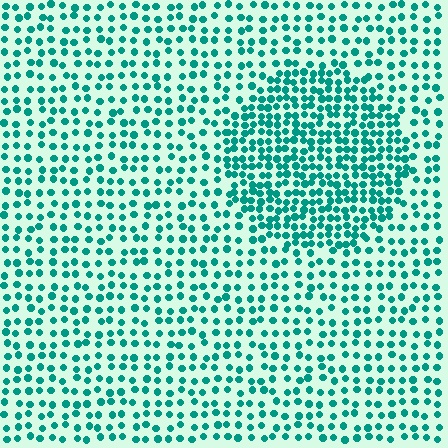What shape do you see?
I see a circle.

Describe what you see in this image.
The image contains small teal elements arranged at two different densities. A circle-shaped region is visible where the elements are more densely packed than the surrounding area.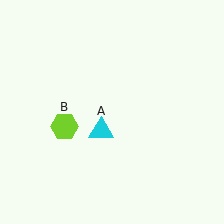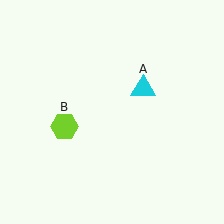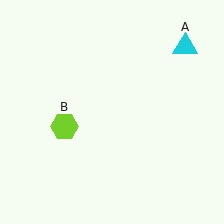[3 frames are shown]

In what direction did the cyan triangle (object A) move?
The cyan triangle (object A) moved up and to the right.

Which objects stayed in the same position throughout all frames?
Lime hexagon (object B) remained stationary.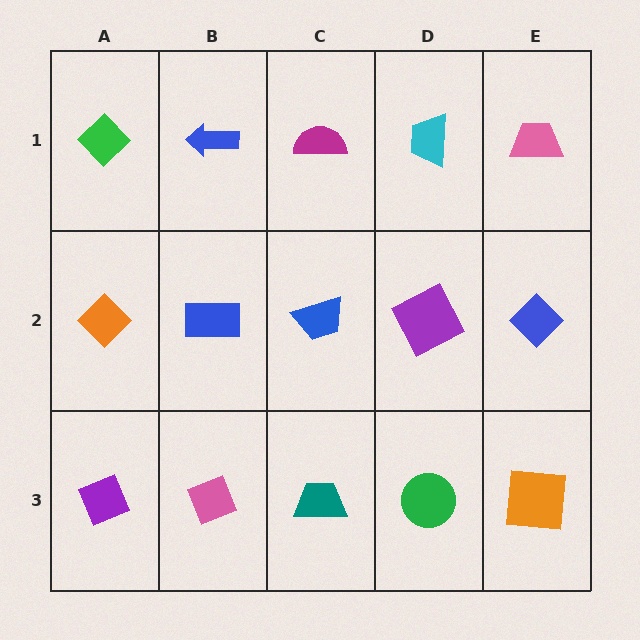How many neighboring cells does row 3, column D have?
3.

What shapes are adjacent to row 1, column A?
An orange diamond (row 2, column A), a blue arrow (row 1, column B).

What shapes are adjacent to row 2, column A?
A green diamond (row 1, column A), a purple diamond (row 3, column A), a blue rectangle (row 2, column B).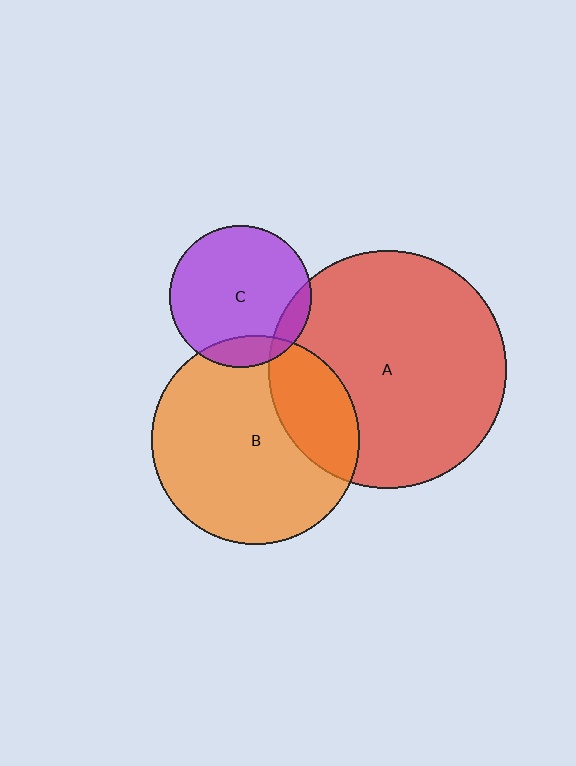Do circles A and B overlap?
Yes.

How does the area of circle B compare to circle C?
Approximately 2.1 times.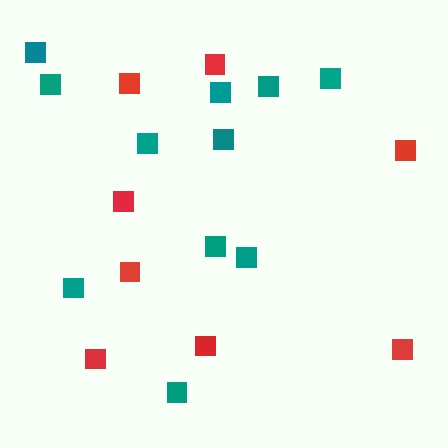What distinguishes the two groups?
There are 2 groups: one group of teal squares (11) and one group of red squares (8).